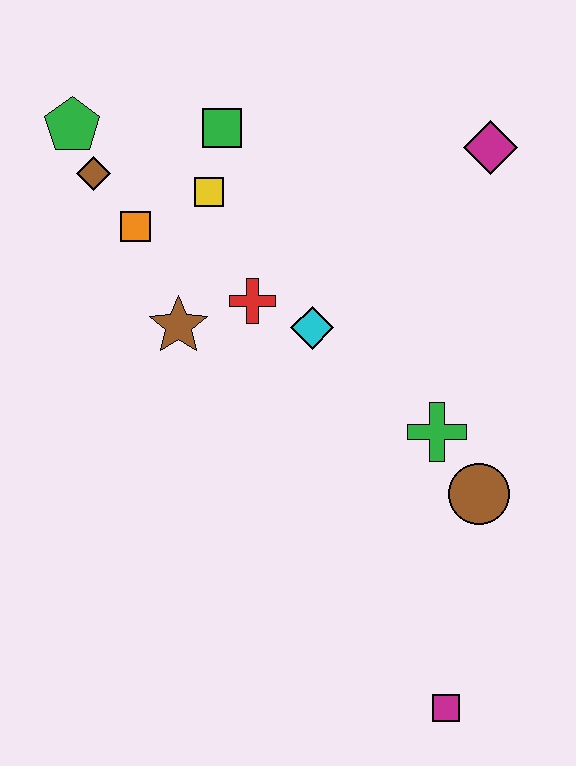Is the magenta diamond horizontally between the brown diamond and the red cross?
No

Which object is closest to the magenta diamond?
The cyan diamond is closest to the magenta diamond.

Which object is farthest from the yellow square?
The magenta square is farthest from the yellow square.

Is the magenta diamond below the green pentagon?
Yes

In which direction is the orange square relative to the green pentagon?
The orange square is below the green pentagon.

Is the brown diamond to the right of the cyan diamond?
No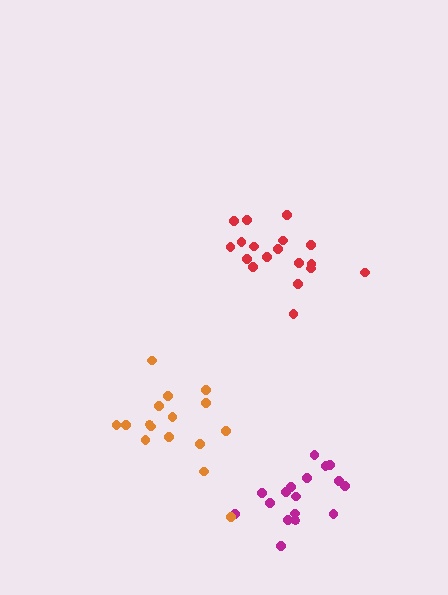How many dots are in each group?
Group 1: 17 dots, Group 2: 16 dots, Group 3: 18 dots (51 total).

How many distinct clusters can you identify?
There are 3 distinct clusters.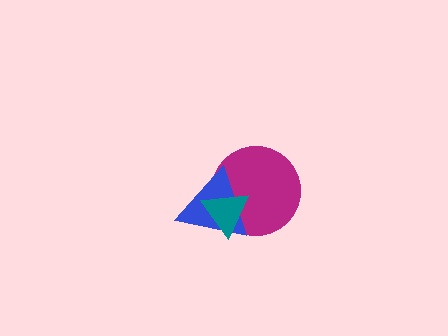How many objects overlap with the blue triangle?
2 objects overlap with the blue triangle.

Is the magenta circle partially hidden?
Yes, it is partially covered by another shape.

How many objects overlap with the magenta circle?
2 objects overlap with the magenta circle.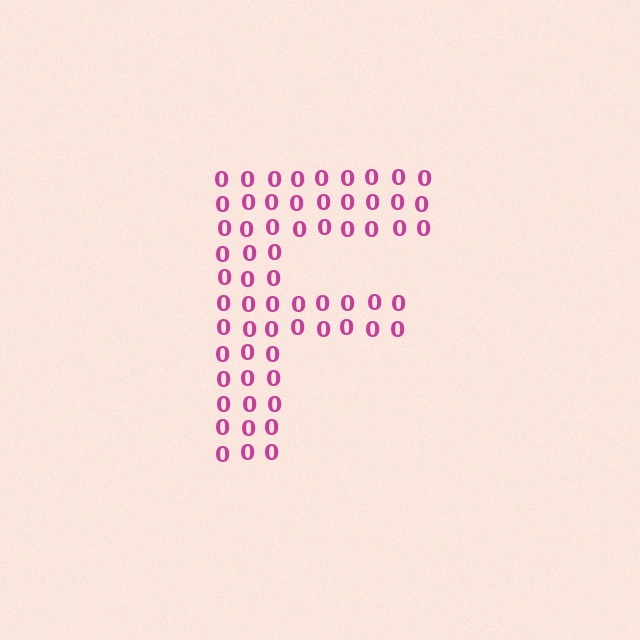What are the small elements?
The small elements are digit 0's.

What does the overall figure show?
The overall figure shows the letter F.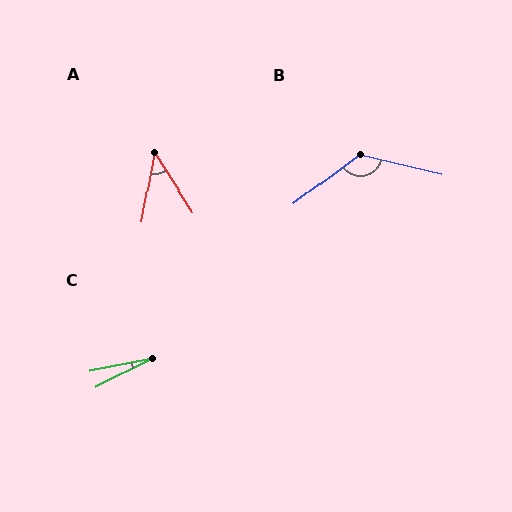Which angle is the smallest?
C, at approximately 16 degrees.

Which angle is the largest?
B, at approximately 129 degrees.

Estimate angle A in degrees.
Approximately 43 degrees.